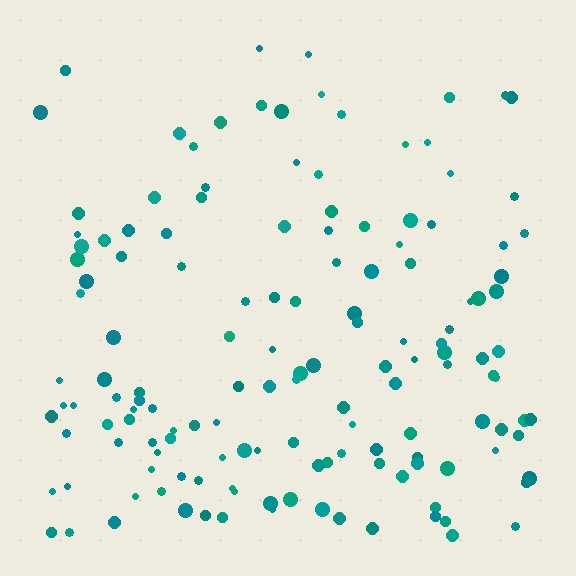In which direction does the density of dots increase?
From top to bottom, with the bottom side densest.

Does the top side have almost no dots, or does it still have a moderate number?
Still a moderate number, just noticeably fewer than the bottom.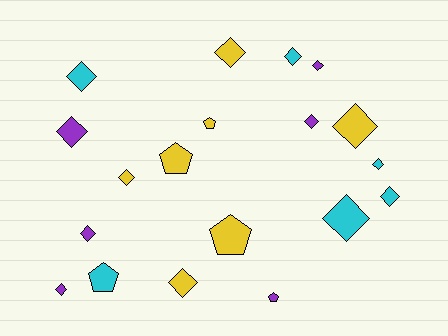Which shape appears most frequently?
Diamond, with 14 objects.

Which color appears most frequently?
Yellow, with 7 objects.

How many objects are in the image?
There are 19 objects.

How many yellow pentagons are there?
There are 3 yellow pentagons.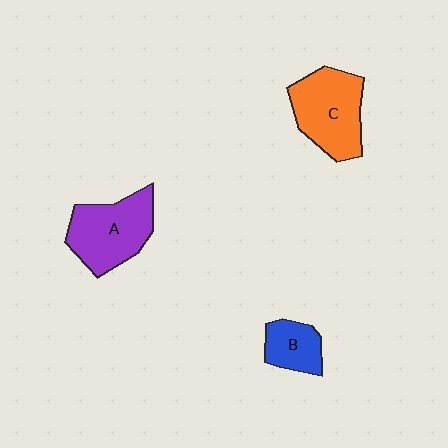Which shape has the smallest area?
Shape B (blue).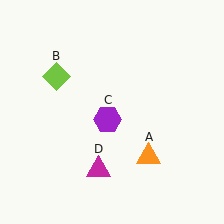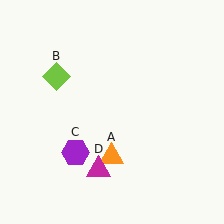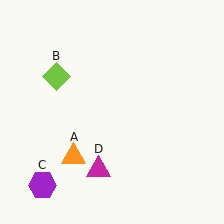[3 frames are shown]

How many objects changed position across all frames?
2 objects changed position: orange triangle (object A), purple hexagon (object C).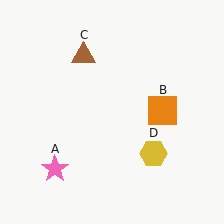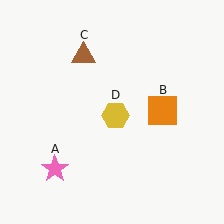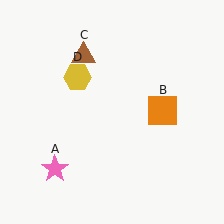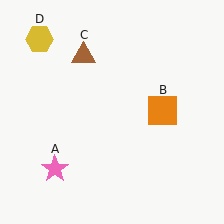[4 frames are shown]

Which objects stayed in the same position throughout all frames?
Pink star (object A) and orange square (object B) and brown triangle (object C) remained stationary.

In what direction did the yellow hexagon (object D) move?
The yellow hexagon (object D) moved up and to the left.